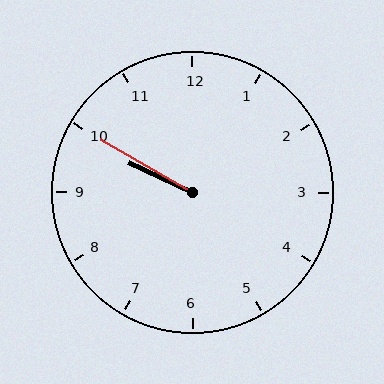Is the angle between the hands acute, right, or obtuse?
It is acute.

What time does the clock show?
9:50.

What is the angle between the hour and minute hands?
Approximately 5 degrees.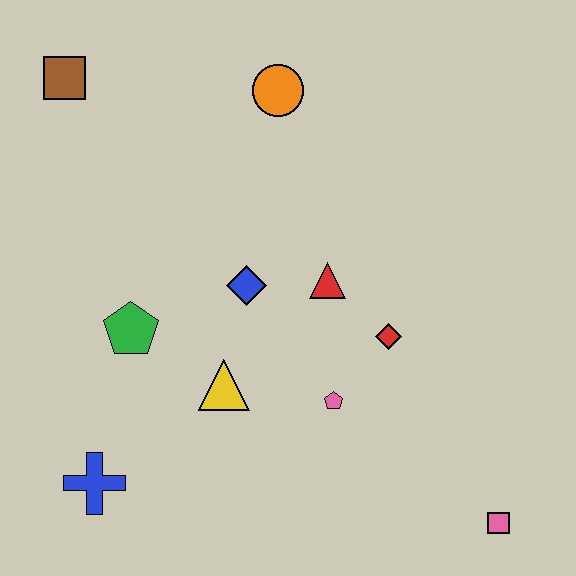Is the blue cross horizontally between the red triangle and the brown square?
Yes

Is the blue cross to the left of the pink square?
Yes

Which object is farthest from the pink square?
The brown square is farthest from the pink square.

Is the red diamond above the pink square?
Yes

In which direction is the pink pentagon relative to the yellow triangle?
The pink pentagon is to the right of the yellow triangle.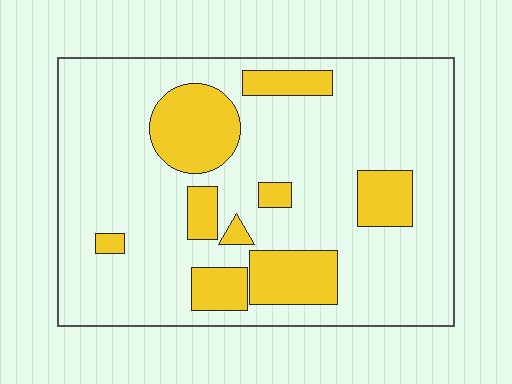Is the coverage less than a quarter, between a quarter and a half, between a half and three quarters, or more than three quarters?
Less than a quarter.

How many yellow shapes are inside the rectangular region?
9.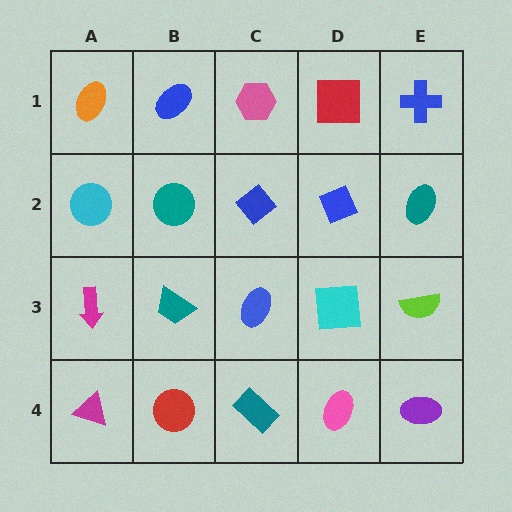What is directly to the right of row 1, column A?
A blue ellipse.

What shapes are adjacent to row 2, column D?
A red square (row 1, column D), a cyan square (row 3, column D), a blue diamond (row 2, column C), a teal ellipse (row 2, column E).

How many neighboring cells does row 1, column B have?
3.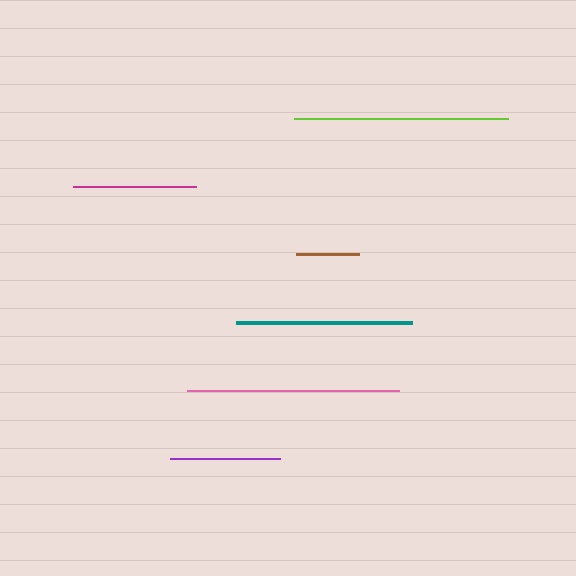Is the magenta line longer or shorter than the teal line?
The teal line is longer than the magenta line.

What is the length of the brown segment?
The brown segment is approximately 64 pixels long.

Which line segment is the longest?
The lime line is the longest at approximately 215 pixels.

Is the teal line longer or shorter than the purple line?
The teal line is longer than the purple line.